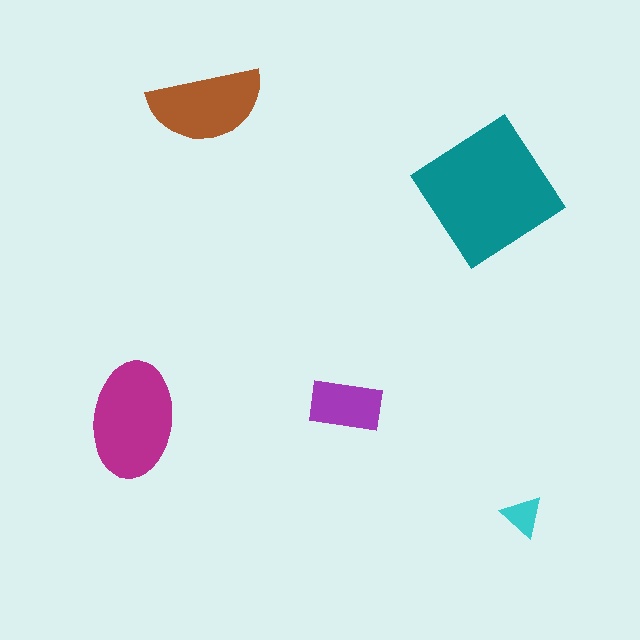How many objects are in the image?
There are 5 objects in the image.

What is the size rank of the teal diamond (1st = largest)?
1st.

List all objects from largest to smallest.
The teal diamond, the magenta ellipse, the brown semicircle, the purple rectangle, the cyan triangle.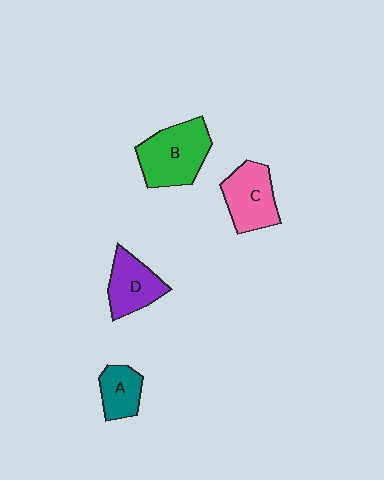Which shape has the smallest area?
Shape A (teal).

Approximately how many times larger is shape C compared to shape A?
Approximately 1.5 times.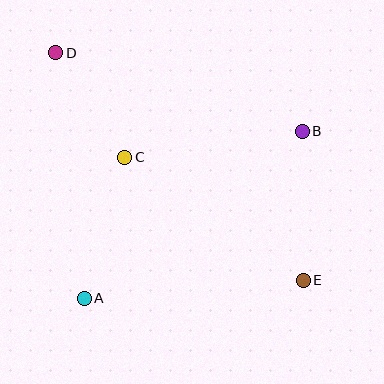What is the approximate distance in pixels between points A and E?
The distance between A and E is approximately 220 pixels.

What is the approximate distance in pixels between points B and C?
The distance between B and C is approximately 180 pixels.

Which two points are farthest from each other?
Points D and E are farthest from each other.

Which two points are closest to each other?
Points C and D are closest to each other.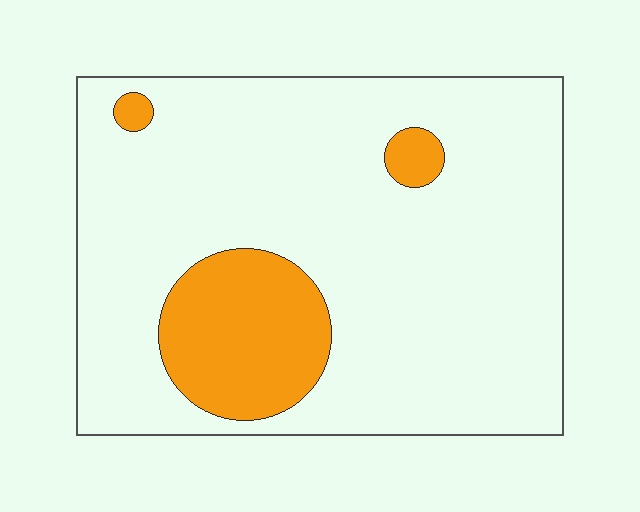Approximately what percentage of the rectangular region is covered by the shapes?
Approximately 15%.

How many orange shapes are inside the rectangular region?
3.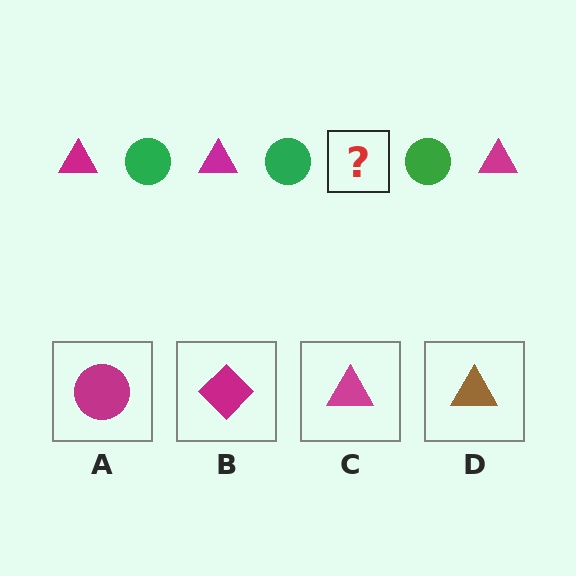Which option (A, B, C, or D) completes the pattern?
C.